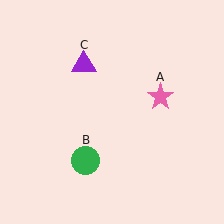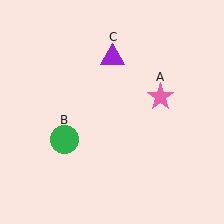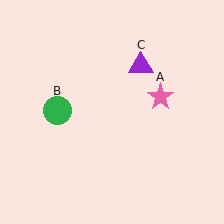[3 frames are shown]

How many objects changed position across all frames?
2 objects changed position: green circle (object B), purple triangle (object C).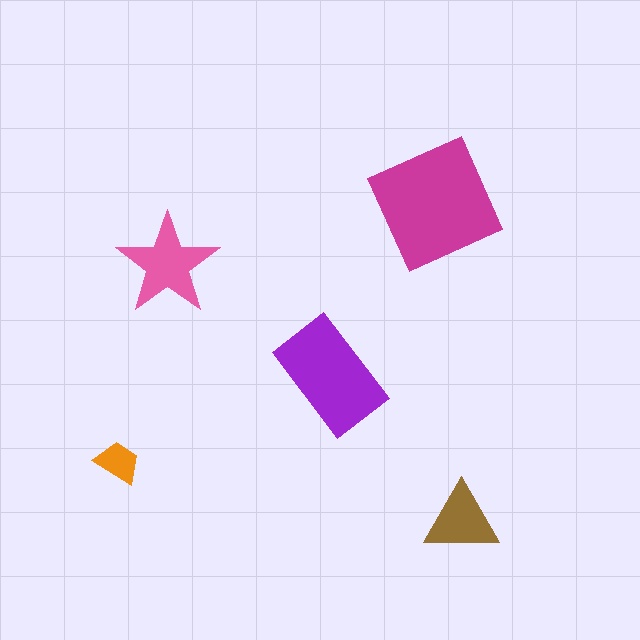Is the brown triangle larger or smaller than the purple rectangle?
Smaller.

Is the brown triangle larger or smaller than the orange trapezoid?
Larger.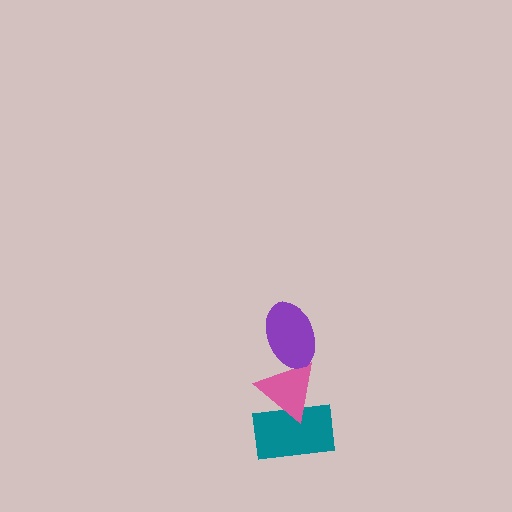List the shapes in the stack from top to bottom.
From top to bottom: the purple ellipse, the pink triangle, the teal rectangle.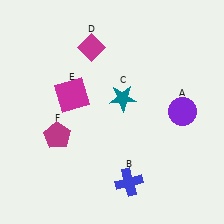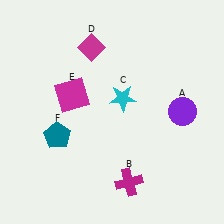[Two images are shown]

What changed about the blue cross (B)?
In Image 1, B is blue. In Image 2, it changed to magenta.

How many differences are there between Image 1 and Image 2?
There are 3 differences between the two images.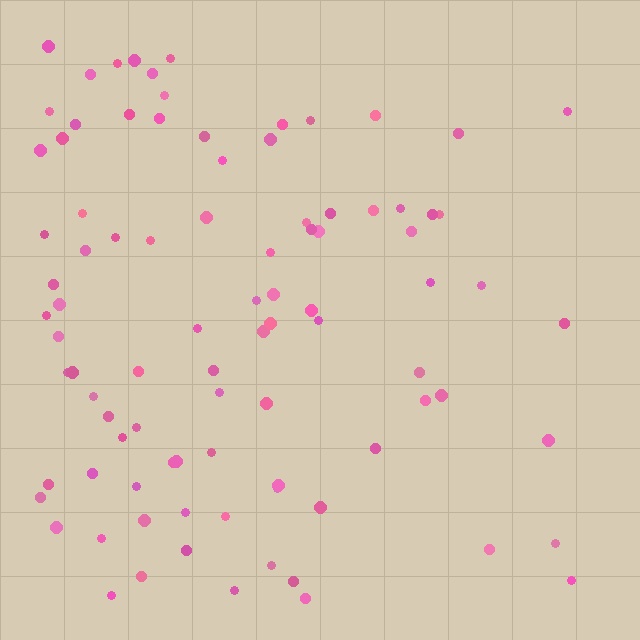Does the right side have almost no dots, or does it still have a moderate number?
Still a moderate number, just noticeably fewer than the left.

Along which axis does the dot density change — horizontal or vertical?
Horizontal.